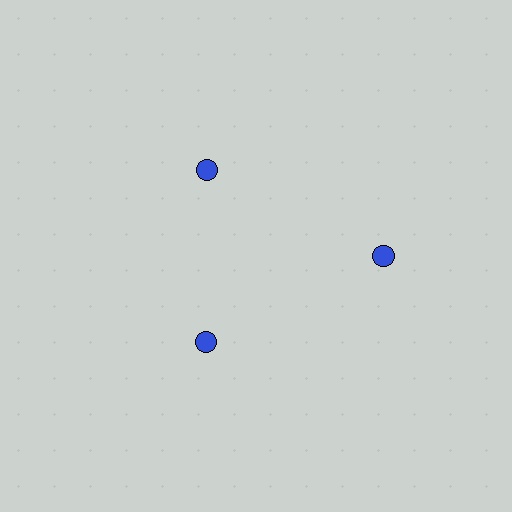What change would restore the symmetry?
The symmetry would be restored by moving it inward, back onto the ring so that all 3 circles sit at equal angles and equal distance from the center.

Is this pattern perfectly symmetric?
No. The 3 blue circles are arranged in a ring, but one element near the 3 o'clock position is pushed outward from the center, breaking the 3-fold rotational symmetry.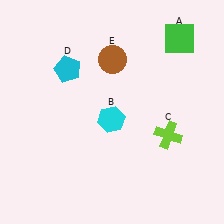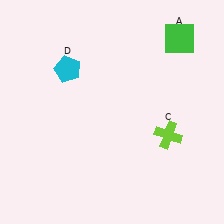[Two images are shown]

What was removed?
The cyan hexagon (B), the brown circle (E) were removed in Image 2.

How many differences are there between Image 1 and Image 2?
There are 2 differences between the two images.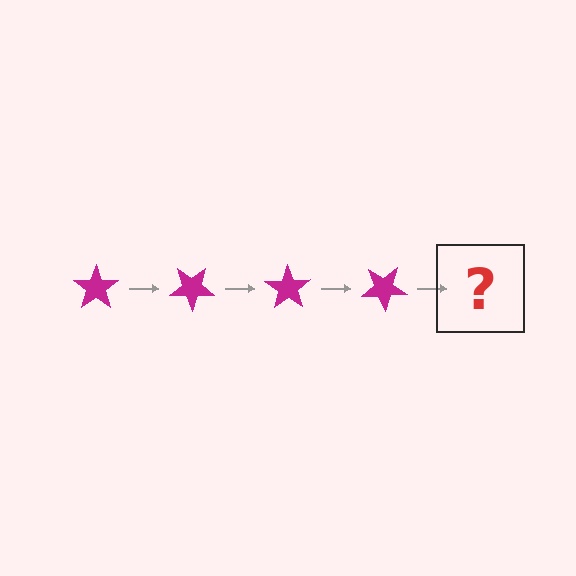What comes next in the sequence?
The next element should be a magenta star rotated 140 degrees.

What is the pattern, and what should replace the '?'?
The pattern is that the star rotates 35 degrees each step. The '?' should be a magenta star rotated 140 degrees.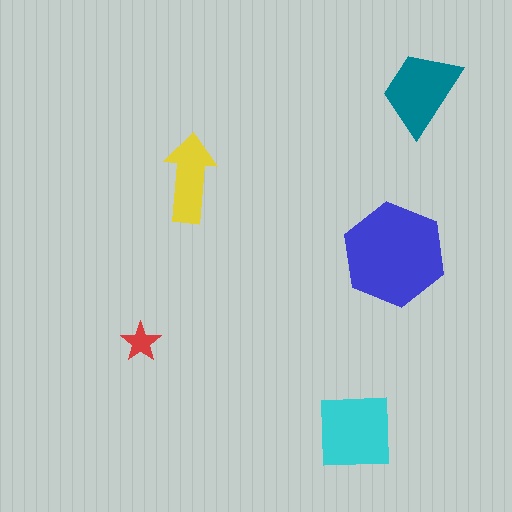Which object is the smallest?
The red star.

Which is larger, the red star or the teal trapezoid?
The teal trapezoid.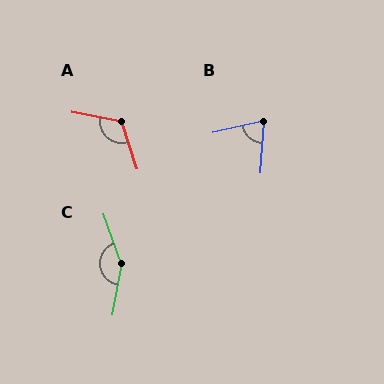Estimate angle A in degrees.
Approximately 118 degrees.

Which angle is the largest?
C, at approximately 150 degrees.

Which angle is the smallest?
B, at approximately 74 degrees.